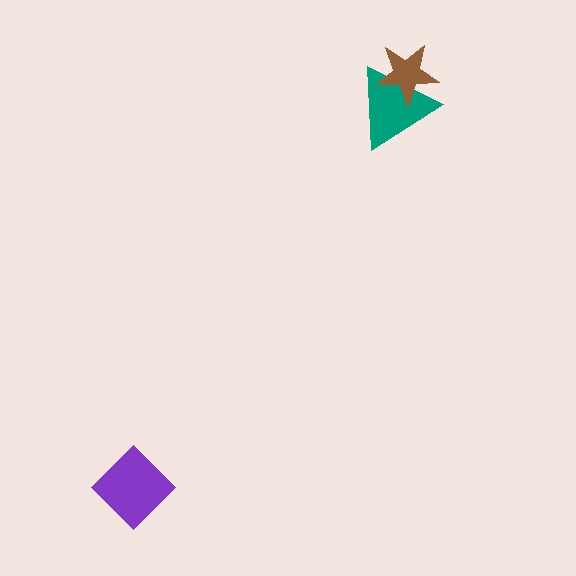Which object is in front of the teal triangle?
The brown star is in front of the teal triangle.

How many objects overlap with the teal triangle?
1 object overlaps with the teal triangle.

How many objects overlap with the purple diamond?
0 objects overlap with the purple diamond.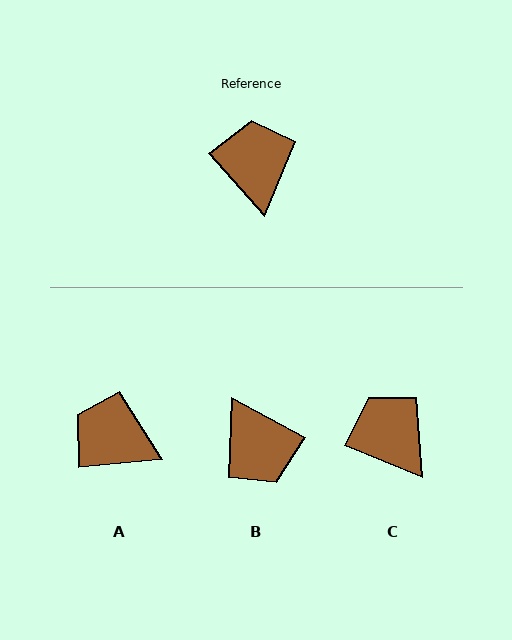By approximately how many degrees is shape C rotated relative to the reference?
Approximately 26 degrees counter-clockwise.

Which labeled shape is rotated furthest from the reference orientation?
B, about 161 degrees away.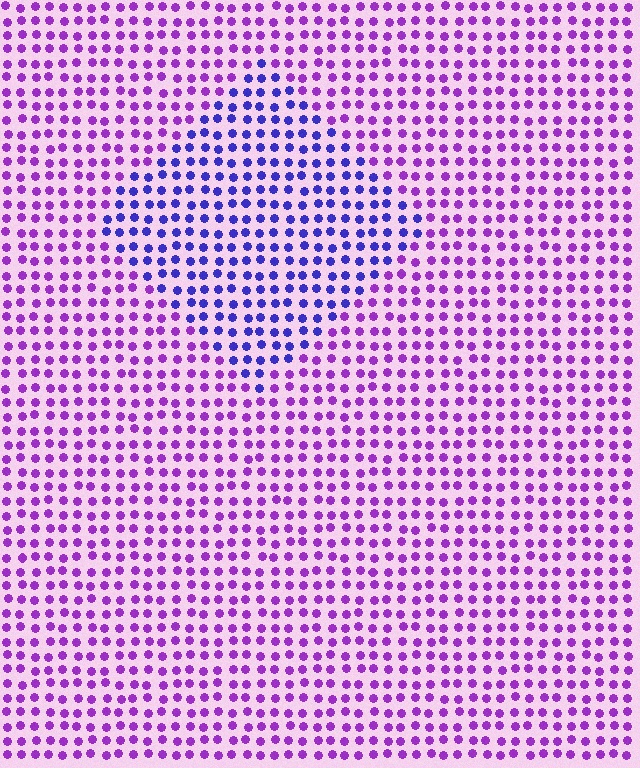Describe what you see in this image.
The image is filled with small purple elements in a uniform arrangement. A diamond-shaped region is visible where the elements are tinted to a slightly different hue, forming a subtle color boundary.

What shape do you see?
I see a diamond.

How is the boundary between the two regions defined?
The boundary is defined purely by a slight shift in hue (about 40 degrees). Spacing, size, and orientation are identical on both sides.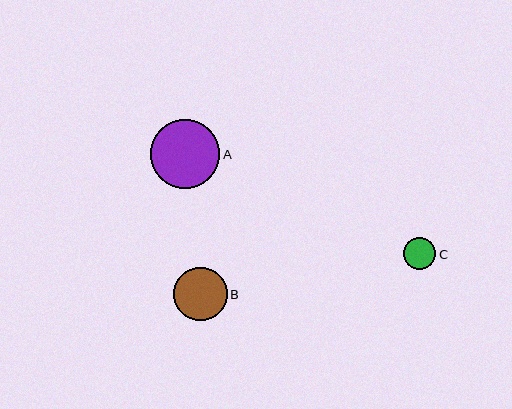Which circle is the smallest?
Circle C is the smallest with a size of approximately 33 pixels.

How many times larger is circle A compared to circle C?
Circle A is approximately 2.1 times the size of circle C.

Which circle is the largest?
Circle A is the largest with a size of approximately 69 pixels.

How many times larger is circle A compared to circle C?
Circle A is approximately 2.1 times the size of circle C.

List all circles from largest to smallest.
From largest to smallest: A, B, C.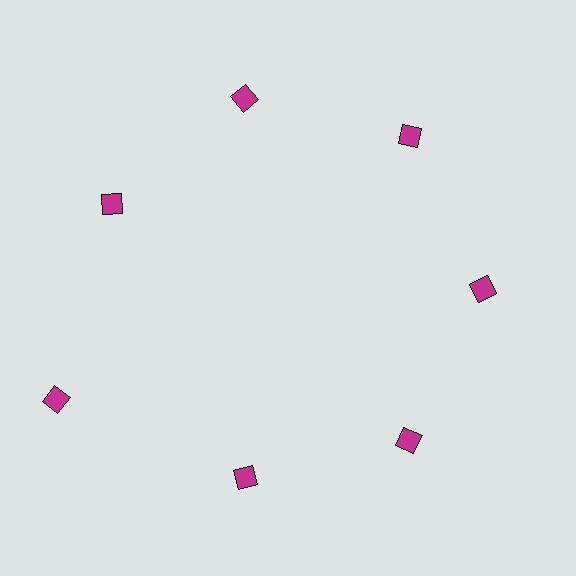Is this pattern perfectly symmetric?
No. The 7 magenta diamonds are arranged in a ring, but one element near the 8 o'clock position is pushed outward from the center, breaking the 7-fold rotational symmetry.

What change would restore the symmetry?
The symmetry would be restored by moving it inward, back onto the ring so that all 7 diamonds sit at equal angles and equal distance from the center.